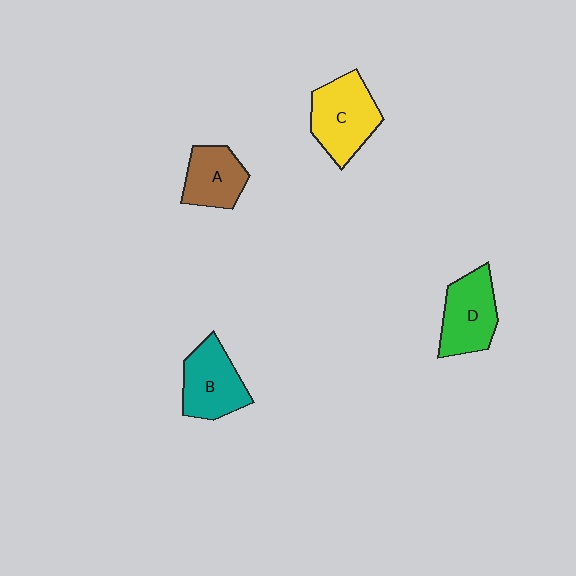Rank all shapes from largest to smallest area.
From largest to smallest: C (yellow), D (green), B (teal), A (brown).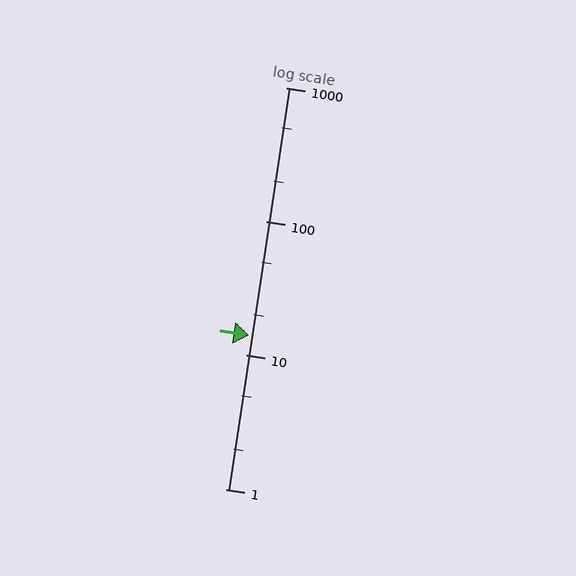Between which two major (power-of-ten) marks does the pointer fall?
The pointer is between 10 and 100.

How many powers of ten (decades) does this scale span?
The scale spans 3 decades, from 1 to 1000.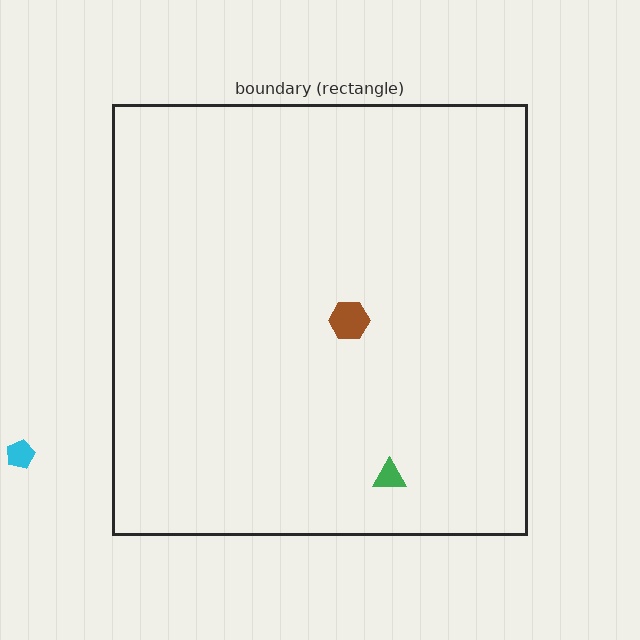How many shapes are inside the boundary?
2 inside, 1 outside.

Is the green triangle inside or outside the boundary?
Inside.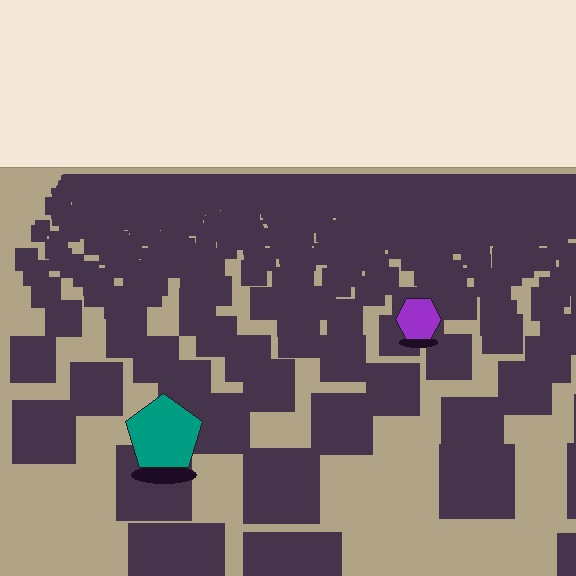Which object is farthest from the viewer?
The purple hexagon is farthest from the viewer. It appears smaller and the ground texture around it is denser.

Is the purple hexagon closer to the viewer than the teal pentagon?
No. The teal pentagon is closer — you can tell from the texture gradient: the ground texture is coarser near it.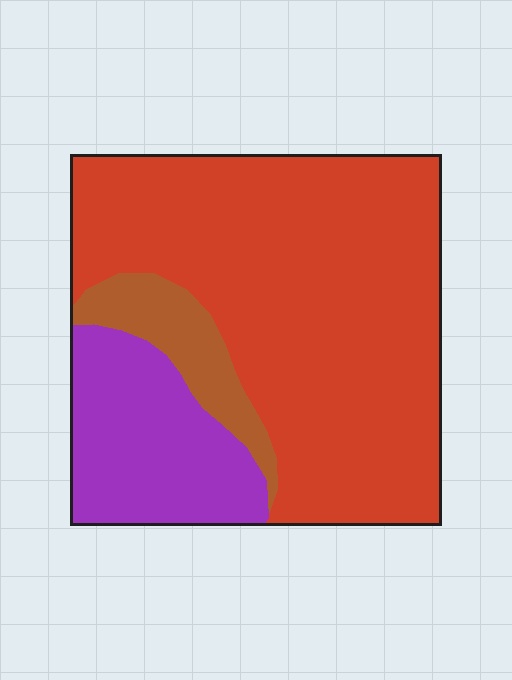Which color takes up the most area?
Red, at roughly 70%.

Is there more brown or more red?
Red.